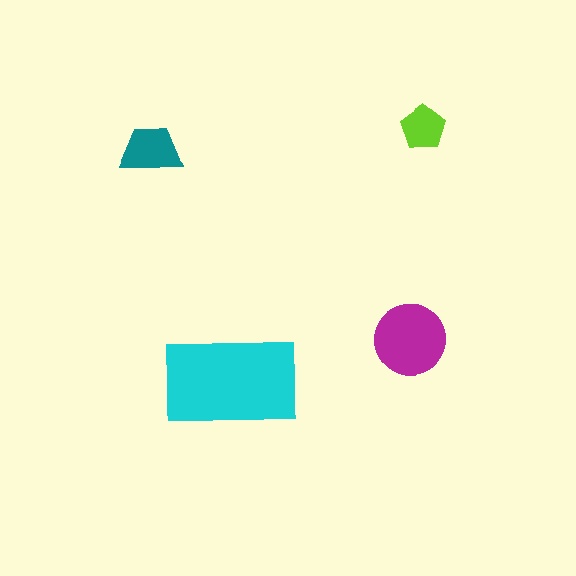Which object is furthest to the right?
The lime pentagon is rightmost.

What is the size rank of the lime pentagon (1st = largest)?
4th.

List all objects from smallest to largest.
The lime pentagon, the teal trapezoid, the magenta circle, the cyan rectangle.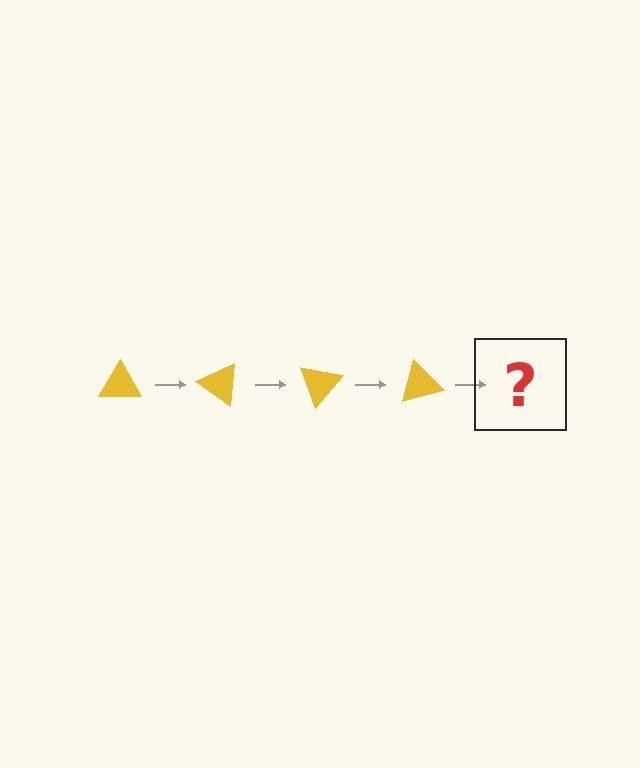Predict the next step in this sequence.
The next step is a yellow triangle rotated 140 degrees.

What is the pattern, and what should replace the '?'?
The pattern is that the triangle rotates 35 degrees each step. The '?' should be a yellow triangle rotated 140 degrees.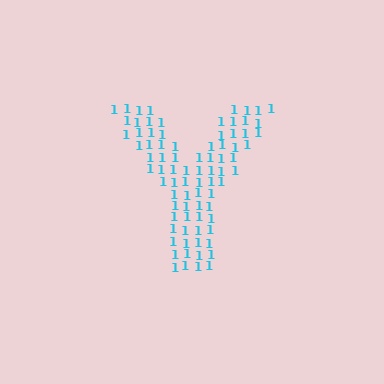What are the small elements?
The small elements are digit 1's.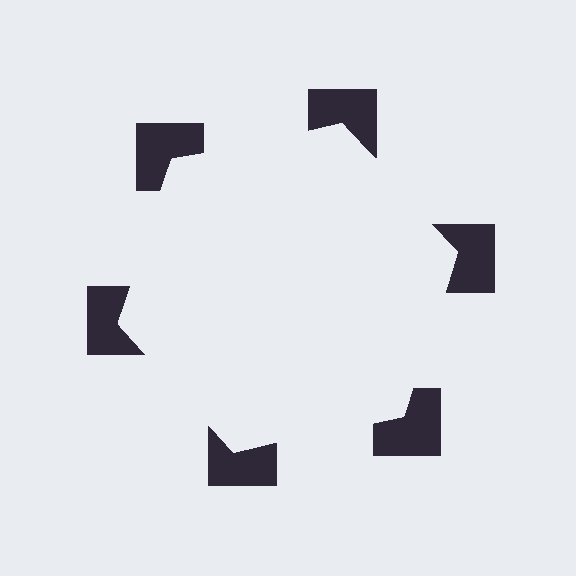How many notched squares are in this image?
There are 6 — one at each vertex of the illusory hexagon.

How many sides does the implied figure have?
6 sides.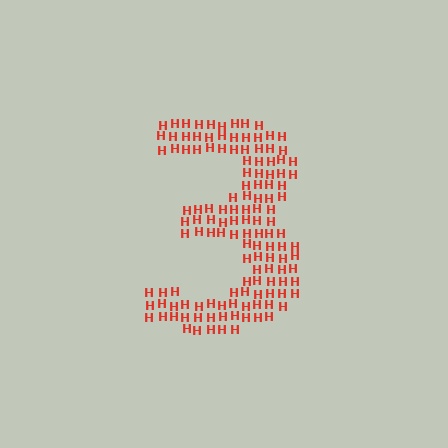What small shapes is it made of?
It is made of small letter H's.